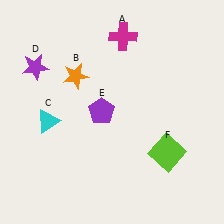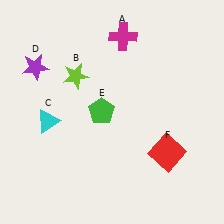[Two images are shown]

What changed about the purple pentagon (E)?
In Image 1, E is purple. In Image 2, it changed to green.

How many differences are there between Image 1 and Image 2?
There are 3 differences between the two images.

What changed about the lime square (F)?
In Image 1, F is lime. In Image 2, it changed to red.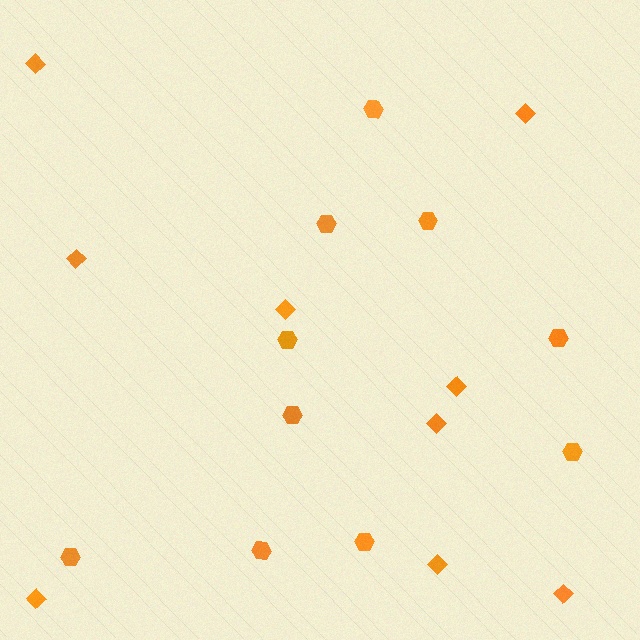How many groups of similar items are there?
There are 2 groups: one group of hexagons (10) and one group of diamonds (9).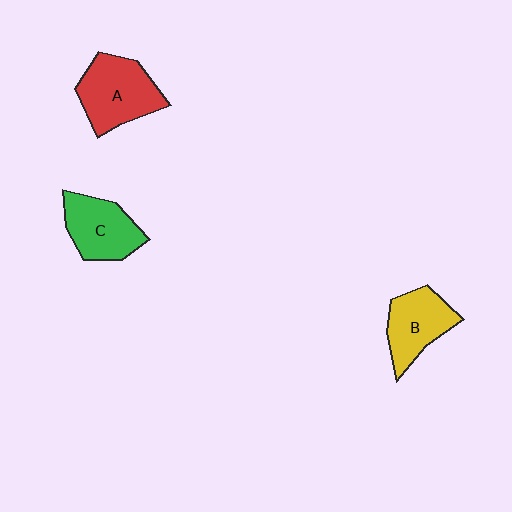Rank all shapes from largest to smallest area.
From largest to smallest: A (red), C (green), B (yellow).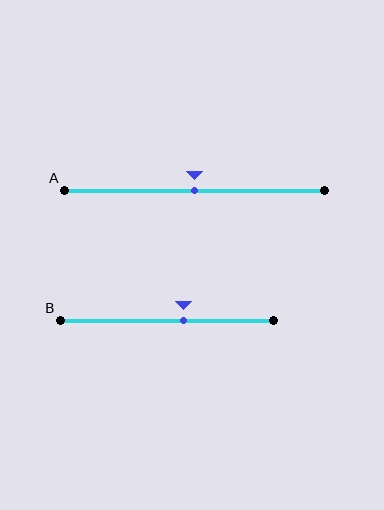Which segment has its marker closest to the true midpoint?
Segment A has its marker closest to the true midpoint.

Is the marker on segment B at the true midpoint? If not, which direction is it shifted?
No, the marker on segment B is shifted to the right by about 8% of the segment length.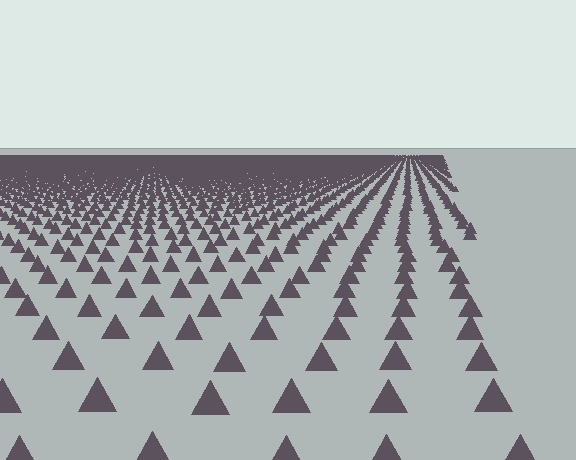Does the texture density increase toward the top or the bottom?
Density increases toward the top.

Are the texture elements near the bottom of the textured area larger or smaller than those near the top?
Larger. Near the bottom, elements are closer to the viewer and appear at a bigger on-screen size.